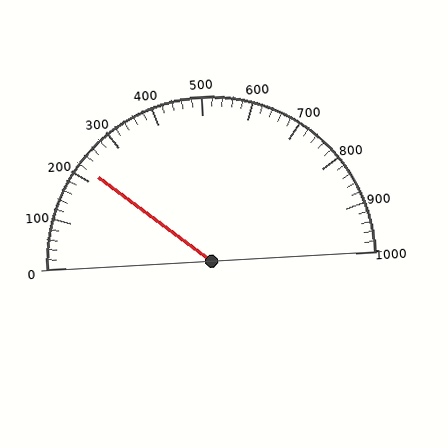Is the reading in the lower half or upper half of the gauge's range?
The reading is in the lower half of the range (0 to 1000).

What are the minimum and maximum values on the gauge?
The gauge ranges from 0 to 1000.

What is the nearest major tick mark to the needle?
The nearest major tick mark is 200.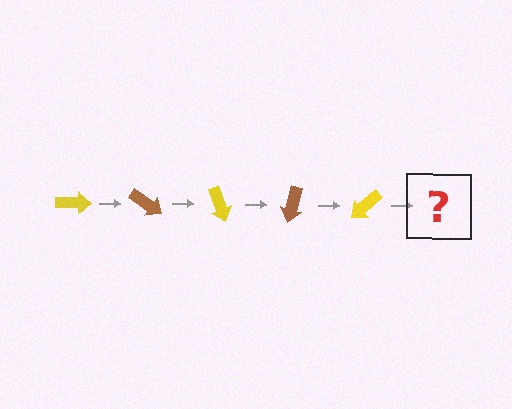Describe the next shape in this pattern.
It should be a brown arrow, rotated 175 degrees from the start.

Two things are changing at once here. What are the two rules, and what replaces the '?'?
The two rules are that it rotates 35 degrees each step and the color cycles through yellow and brown. The '?' should be a brown arrow, rotated 175 degrees from the start.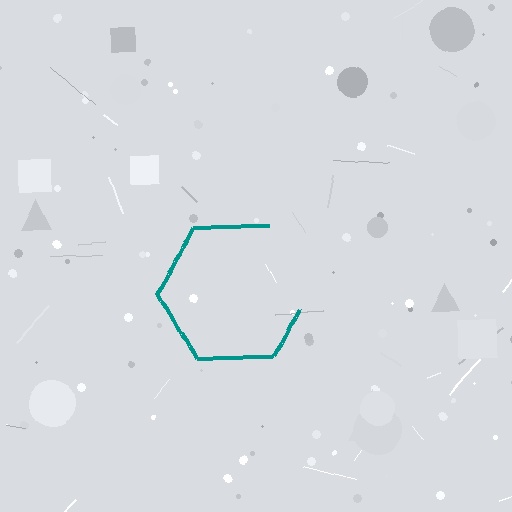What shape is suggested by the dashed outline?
The dashed outline suggests a hexagon.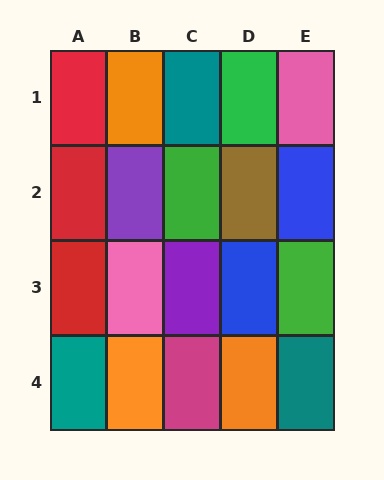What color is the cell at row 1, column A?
Red.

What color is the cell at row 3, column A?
Red.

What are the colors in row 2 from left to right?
Red, purple, green, brown, blue.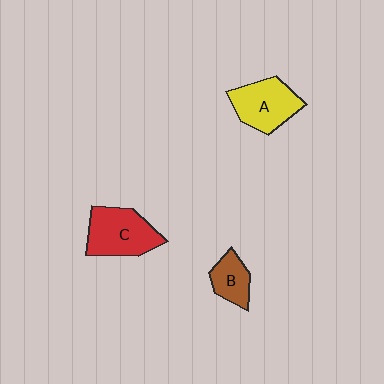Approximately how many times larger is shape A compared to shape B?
Approximately 1.7 times.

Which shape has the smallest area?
Shape B (brown).